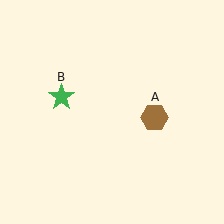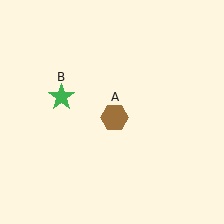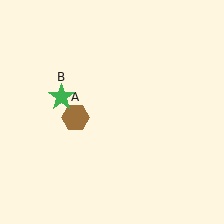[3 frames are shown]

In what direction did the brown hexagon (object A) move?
The brown hexagon (object A) moved left.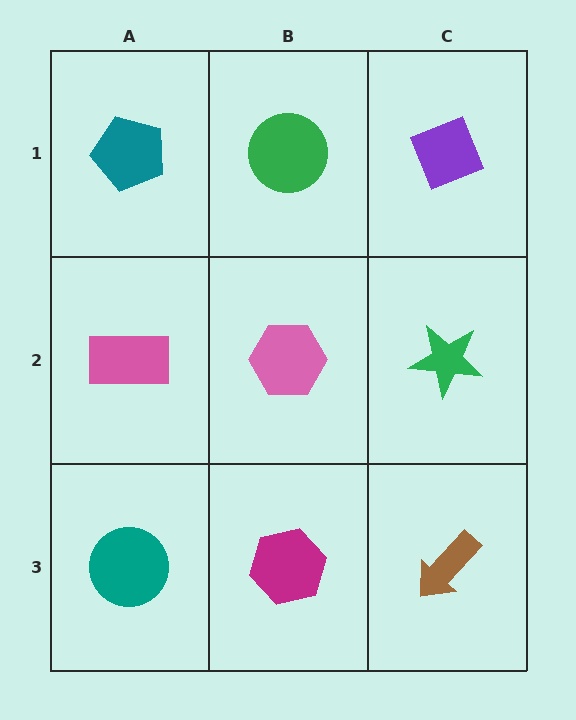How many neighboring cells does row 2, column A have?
3.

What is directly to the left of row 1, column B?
A teal pentagon.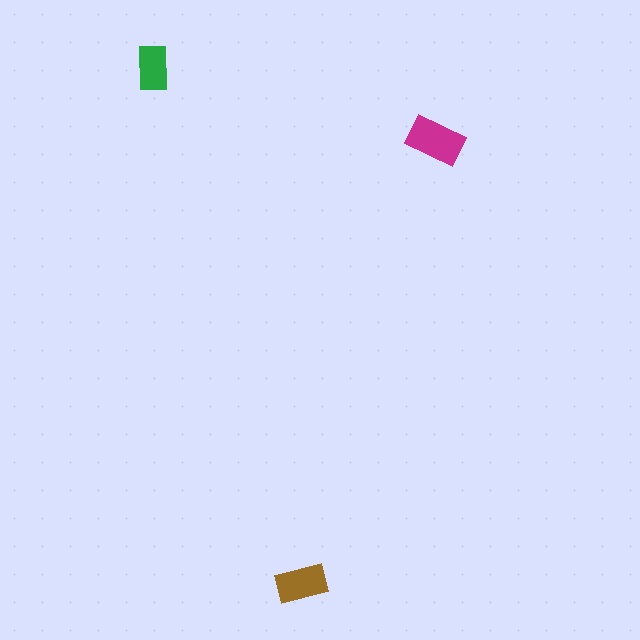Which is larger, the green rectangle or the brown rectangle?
The brown one.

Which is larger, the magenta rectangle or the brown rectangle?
The magenta one.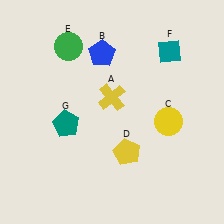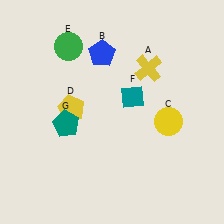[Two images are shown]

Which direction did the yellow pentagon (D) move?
The yellow pentagon (D) moved left.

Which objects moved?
The objects that moved are: the yellow cross (A), the yellow pentagon (D), the teal diamond (F).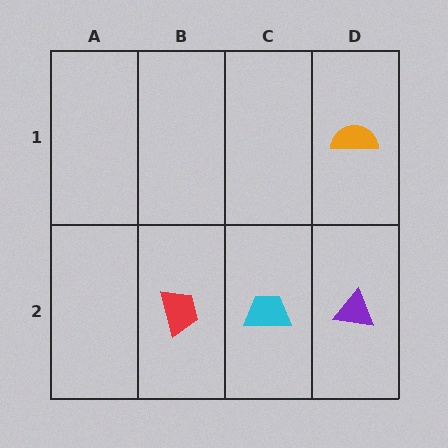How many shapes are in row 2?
3 shapes.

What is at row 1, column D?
An orange semicircle.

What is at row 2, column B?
A red trapezoid.